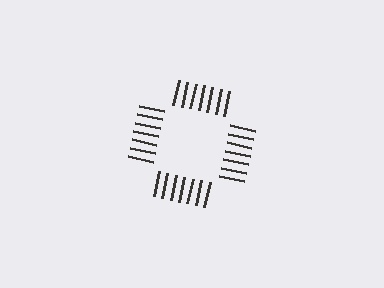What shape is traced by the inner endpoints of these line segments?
An illusory square — the line segments terminate on its edges but no continuous stroke is drawn.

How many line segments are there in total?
28 — 7 along each of the 4 edges.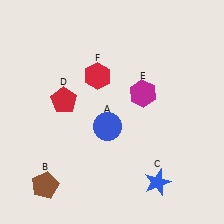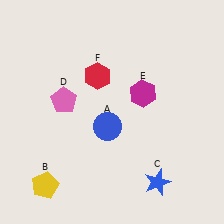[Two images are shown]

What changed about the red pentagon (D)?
In Image 1, D is red. In Image 2, it changed to pink.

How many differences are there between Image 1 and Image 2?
There are 2 differences between the two images.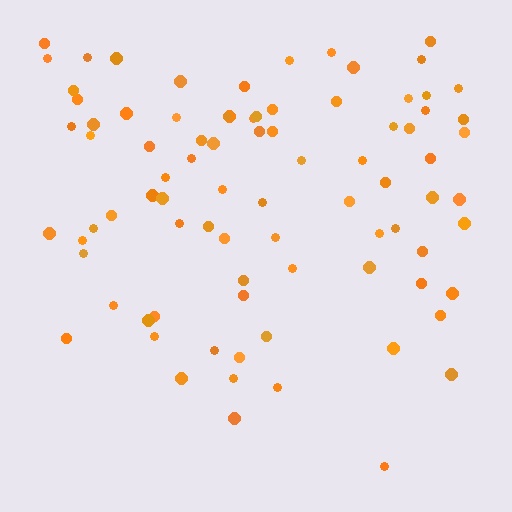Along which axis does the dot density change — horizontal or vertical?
Vertical.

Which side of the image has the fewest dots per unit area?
The bottom.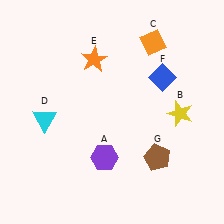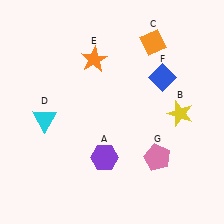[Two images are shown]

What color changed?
The pentagon (G) changed from brown in Image 1 to pink in Image 2.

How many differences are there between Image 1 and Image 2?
There is 1 difference between the two images.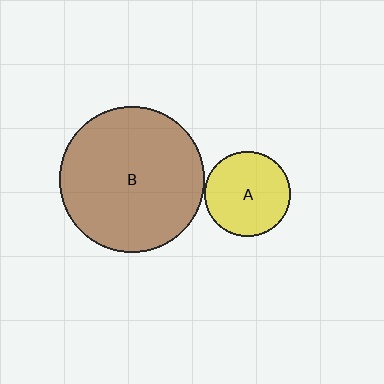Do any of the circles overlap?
No, none of the circles overlap.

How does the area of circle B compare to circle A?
Approximately 2.9 times.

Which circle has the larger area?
Circle B (brown).